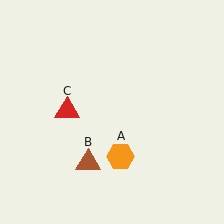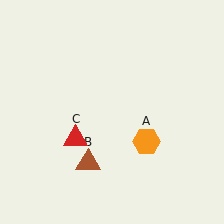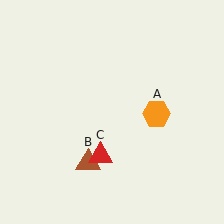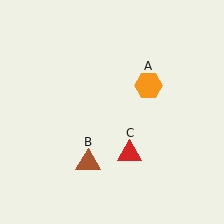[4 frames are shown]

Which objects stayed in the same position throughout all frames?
Brown triangle (object B) remained stationary.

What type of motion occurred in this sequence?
The orange hexagon (object A), red triangle (object C) rotated counterclockwise around the center of the scene.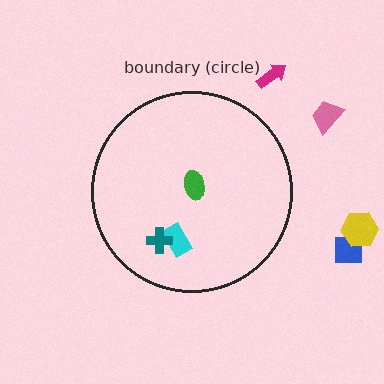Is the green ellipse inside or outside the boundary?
Inside.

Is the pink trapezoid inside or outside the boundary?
Outside.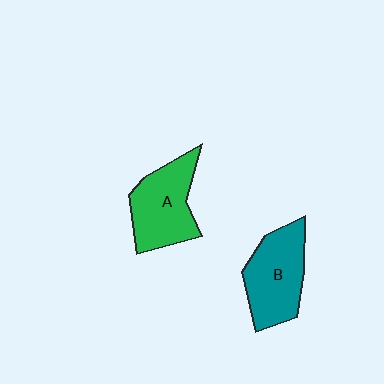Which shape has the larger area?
Shape B (teal).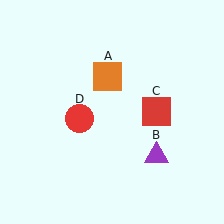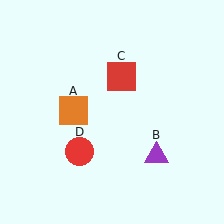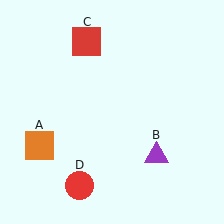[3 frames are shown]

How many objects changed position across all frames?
3 objects changed position: orange square (object A), red square (object C), red circle (object D).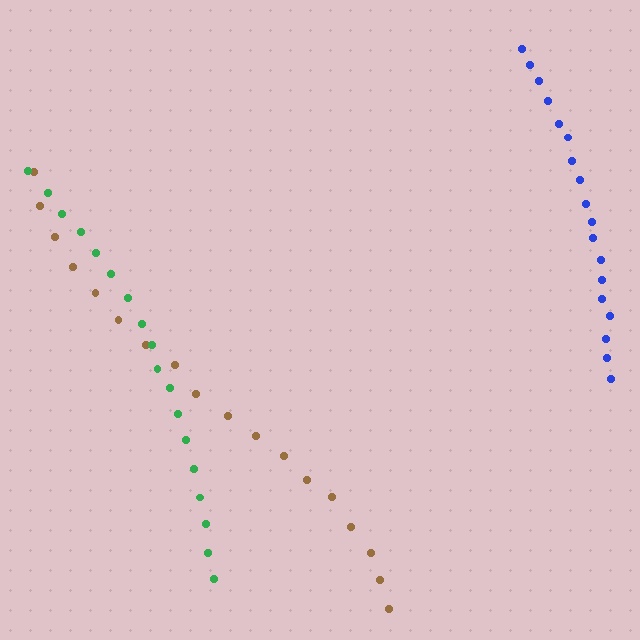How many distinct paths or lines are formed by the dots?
There are 3 distinct paths.